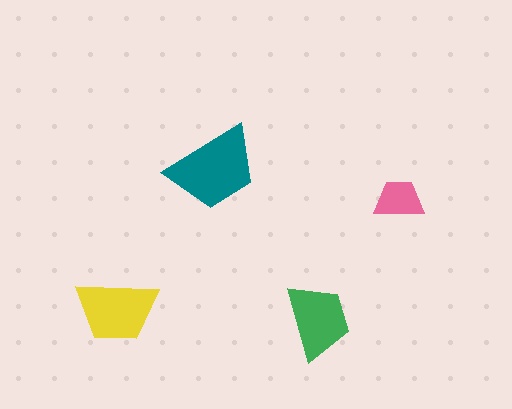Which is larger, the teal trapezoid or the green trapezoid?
The teal one.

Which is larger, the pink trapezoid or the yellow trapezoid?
The yellow one.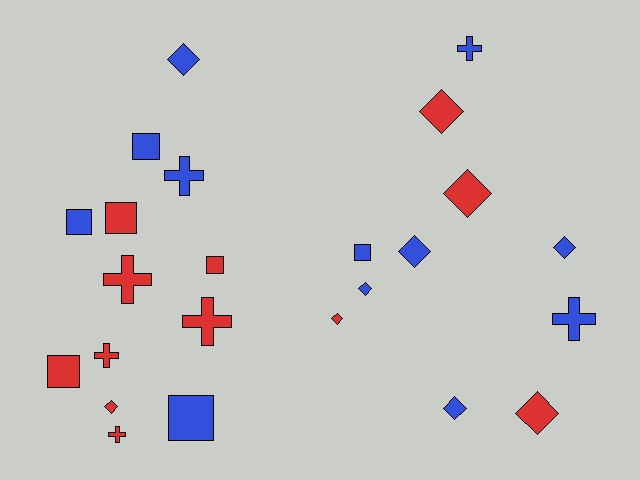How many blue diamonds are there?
There are 5 blue diamonds.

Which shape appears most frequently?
Diamond, with 10 objects.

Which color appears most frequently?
Blue, with 12 objects.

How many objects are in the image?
There are 24 objects.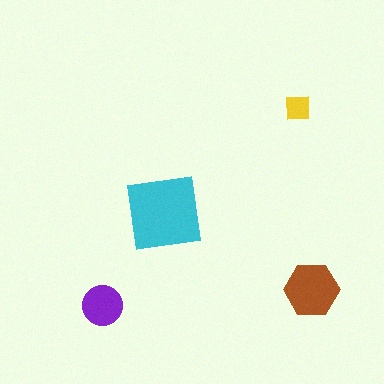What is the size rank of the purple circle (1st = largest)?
3rd.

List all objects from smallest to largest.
The yellow square, the purple circle, the brown hexagon, the cyan square.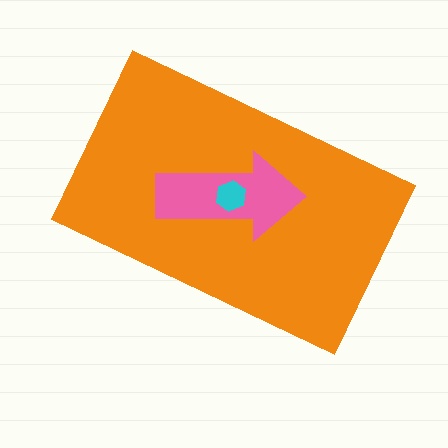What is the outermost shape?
The orange rectangle.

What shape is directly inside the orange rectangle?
The pink arrow.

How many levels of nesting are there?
3.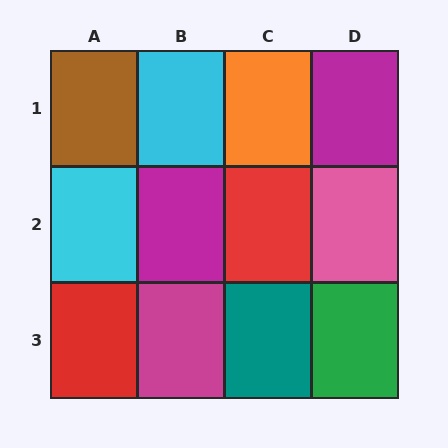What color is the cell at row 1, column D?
Magenta.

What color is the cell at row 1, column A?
Brown.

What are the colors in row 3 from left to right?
Red, magenta, teal, green.